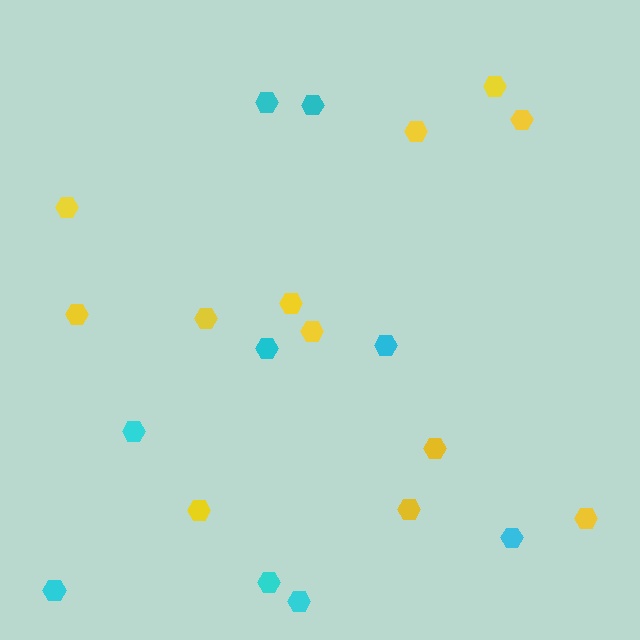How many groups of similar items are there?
There are 2 groups: one group of cyan hexagons (9) and one group of yellow hexagons (12).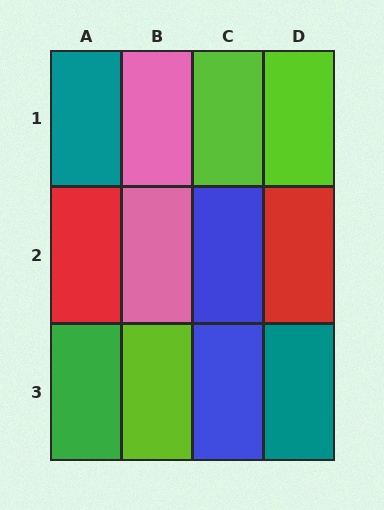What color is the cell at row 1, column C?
Lime.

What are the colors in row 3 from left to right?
Green, lime, blue, teal.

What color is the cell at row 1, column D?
Lime.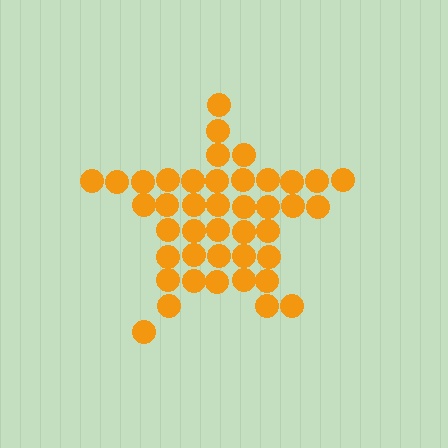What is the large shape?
The large shape is a star.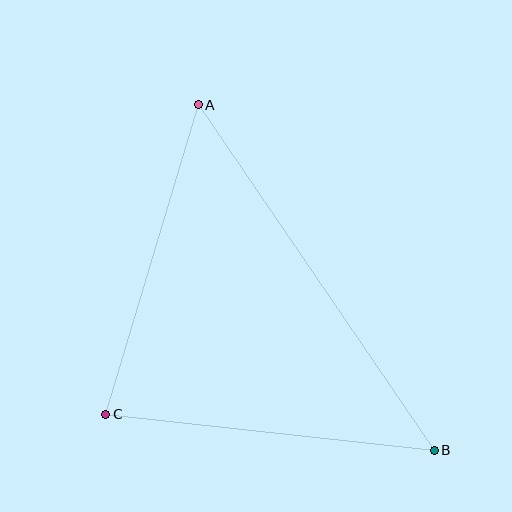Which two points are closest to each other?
Points A and C are closest to each other.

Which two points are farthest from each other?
Points A and B are farthest from each other.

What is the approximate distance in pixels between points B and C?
The distance between B and C is approximately 330 pixels.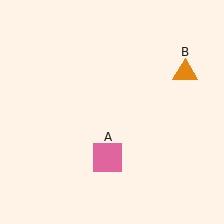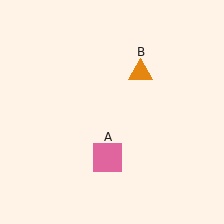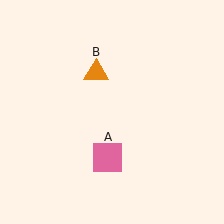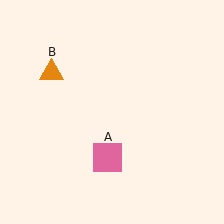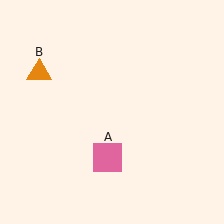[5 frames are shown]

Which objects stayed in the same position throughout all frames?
Pink square (object A) remained stationary.